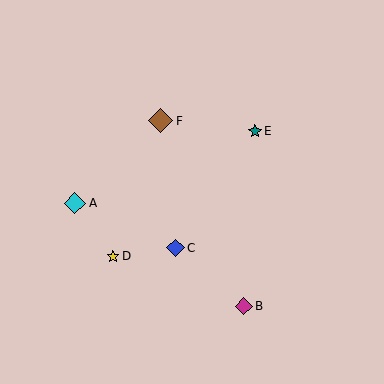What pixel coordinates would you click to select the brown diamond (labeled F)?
Click at (160, 121) to select the brown diamond F.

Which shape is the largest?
The brown diamond (labeled F) is the largest.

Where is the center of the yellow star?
The center of the yellow star is at (113, 256).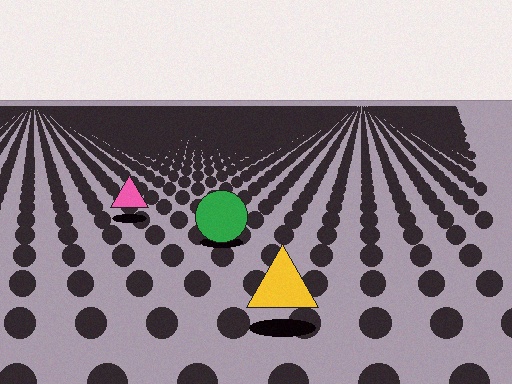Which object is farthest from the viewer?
The pink triangle is farthest from the viewer. It appears smaller and the ground texture around it is denser.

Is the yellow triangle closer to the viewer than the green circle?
Yes. The yellow triangle is closer — you can tell from the texture gradient: the ground texture is coarser near it.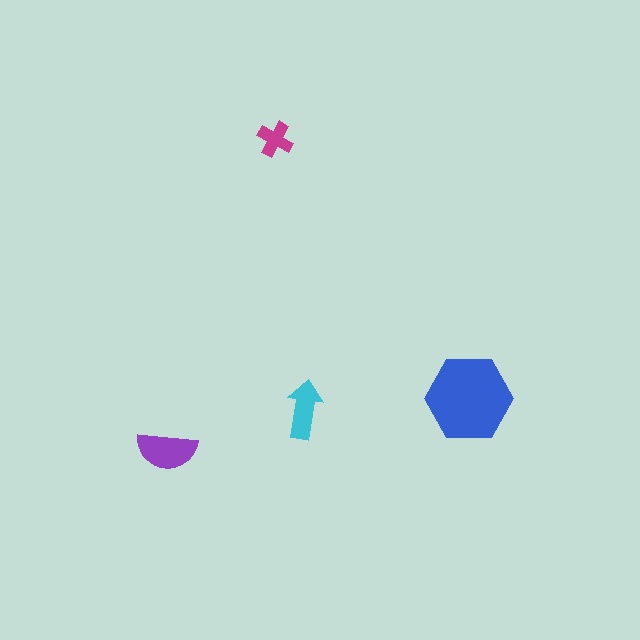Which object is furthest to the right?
The blue hexagon is rightmost.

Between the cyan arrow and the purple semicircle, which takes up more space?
The purple semicircle.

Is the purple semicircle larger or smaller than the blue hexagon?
Smaller.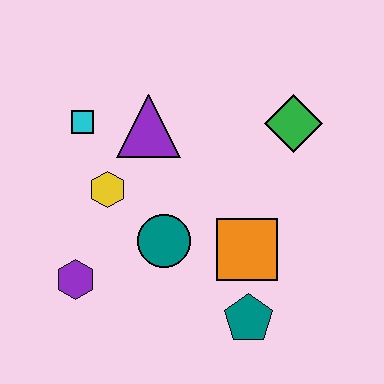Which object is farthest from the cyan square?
The teal pentagon is farthest from the cyan square.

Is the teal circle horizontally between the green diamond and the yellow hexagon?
Yes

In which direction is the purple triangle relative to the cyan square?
The purple triangle is to the right of the cyan square.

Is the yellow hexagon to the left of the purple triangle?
Yes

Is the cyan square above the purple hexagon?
Yes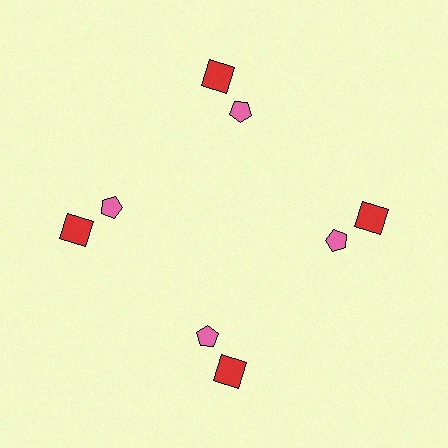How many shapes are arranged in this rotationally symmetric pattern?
There are 8 shapes, arranged in 4 groups of 2.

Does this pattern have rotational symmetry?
Yes, this pattern has 4-fold rotational symmetry. It looks the same after rotating 90 degrees around the center.